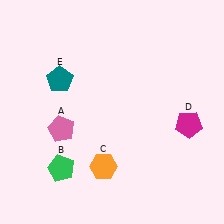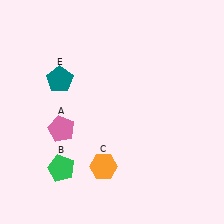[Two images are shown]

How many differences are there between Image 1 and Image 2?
There is 1 difference between the two images.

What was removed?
The magenta pentagon (D) was removed in Image 2.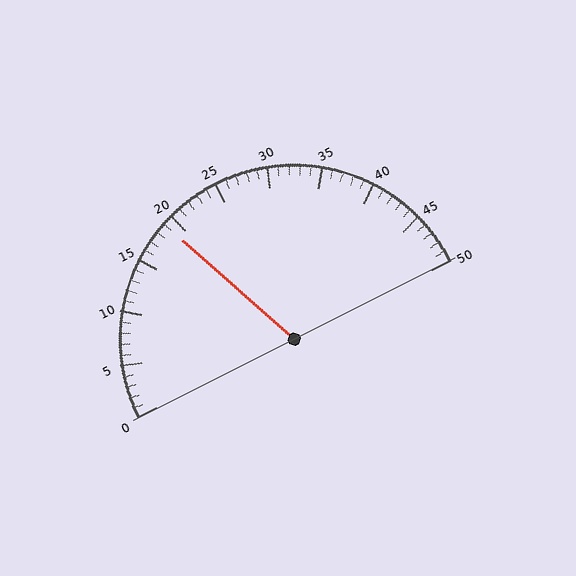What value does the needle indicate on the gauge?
The needle indicates approximately 19.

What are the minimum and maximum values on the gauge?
The gauge ranges from 0 to 50.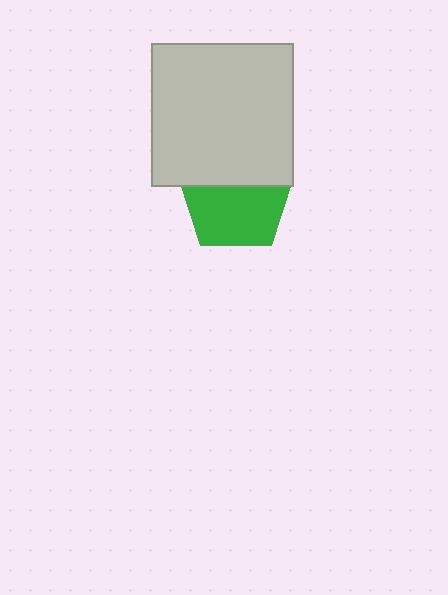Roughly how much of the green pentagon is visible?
About half of it is visible (roughly 60%).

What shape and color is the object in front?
The object in front is a light gray square.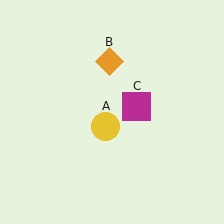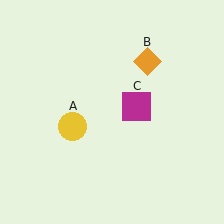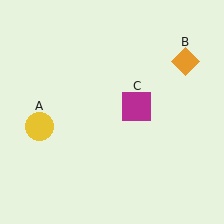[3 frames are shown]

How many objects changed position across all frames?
2 objects changed position: yellow circle (object A), orange diamond (object B).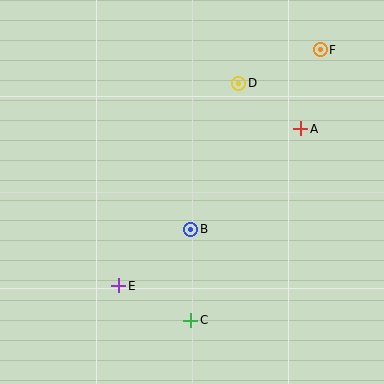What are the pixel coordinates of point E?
Point E is at (119, 286).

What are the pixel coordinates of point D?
Point D is at (239, 83).